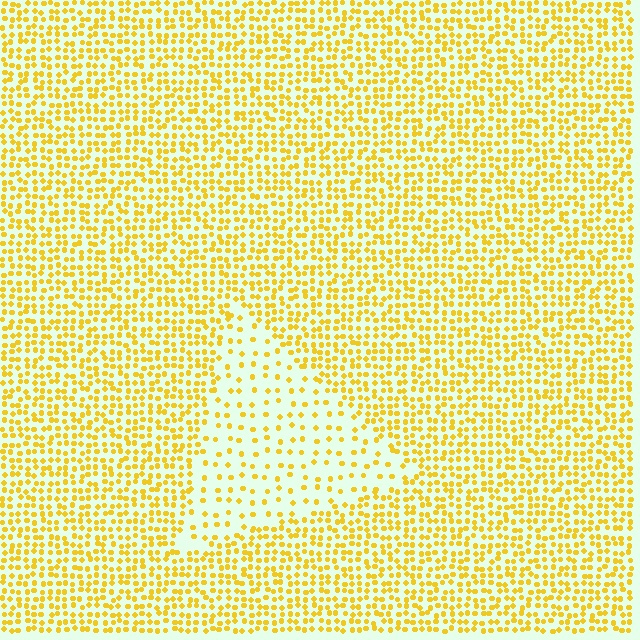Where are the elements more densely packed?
The elements are more densely packed outside the triangle boundary.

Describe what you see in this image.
The image contains small yellow elements arranged at two different densities. A triangle-shaped region is visible where the elements are less densely packed than the surrounding area.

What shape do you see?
I see a triangle.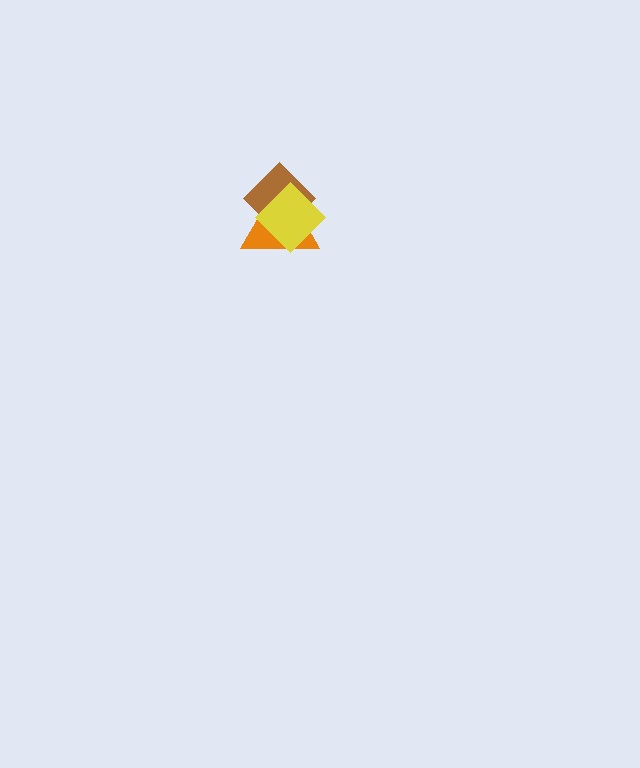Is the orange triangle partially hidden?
Yes, it is partially covered by another shape.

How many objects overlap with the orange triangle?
2 objects overlap with the orange triangle.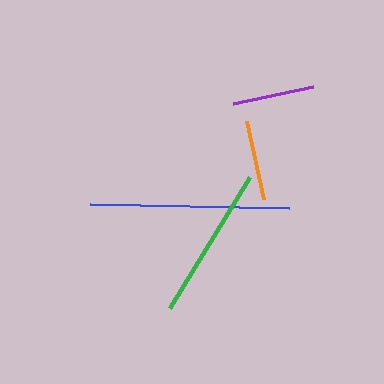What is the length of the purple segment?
The purple segment is approximately 82 pixels long.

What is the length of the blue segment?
The blue segment is approximately 199 pixels long.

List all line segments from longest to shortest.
From longest to shortest: blue, green, purple, orange.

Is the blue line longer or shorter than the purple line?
The blue line is longer than the purple line.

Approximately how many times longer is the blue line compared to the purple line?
The blue line is approximately 2.4 times the length of the purple line.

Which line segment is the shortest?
The orange line is the shortest at approximately 81 pixels.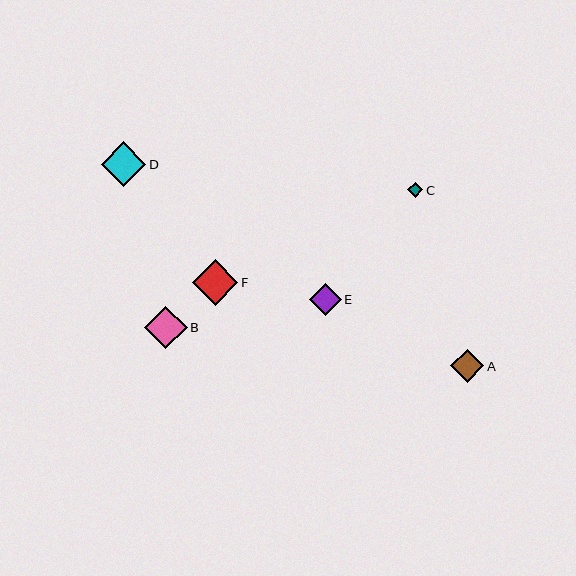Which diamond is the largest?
Diamond F is the largest with a size of approximately 46 pixels.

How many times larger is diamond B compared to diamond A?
Diamond B is approximately 1.3 times the size of diamond A.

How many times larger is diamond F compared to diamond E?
Diamond F is approximately 1.4 times the size of diamond E.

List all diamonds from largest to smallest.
From largest to smallest: F, D, B, A, E, C.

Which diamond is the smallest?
Diamond C is the smallest with a size of approximately 15 pixels.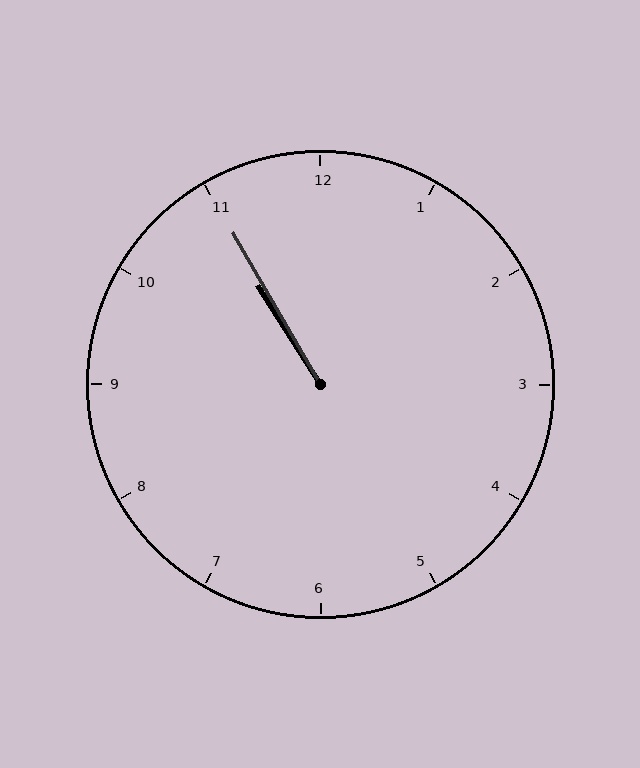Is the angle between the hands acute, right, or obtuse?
It is acute.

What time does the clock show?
10:55.